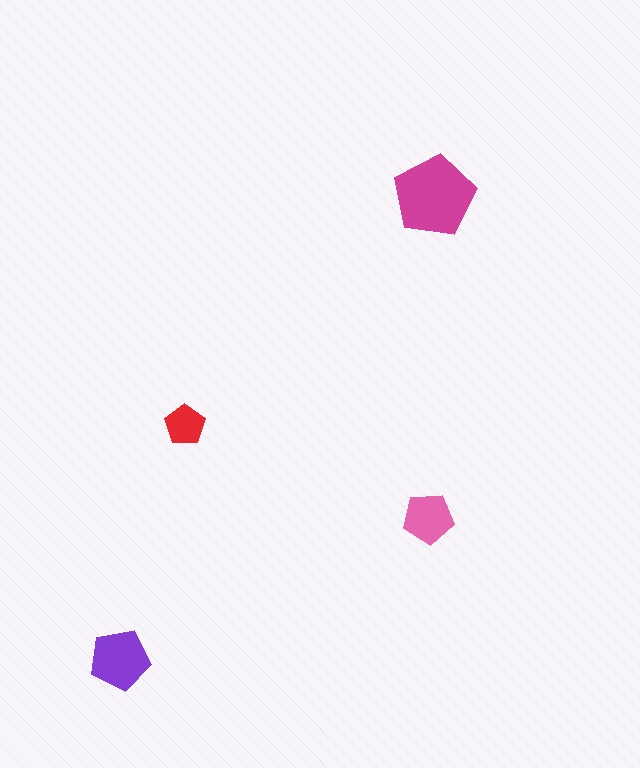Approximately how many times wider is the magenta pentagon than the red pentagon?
About 2 times wider.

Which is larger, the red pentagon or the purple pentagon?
The purple one.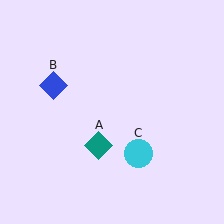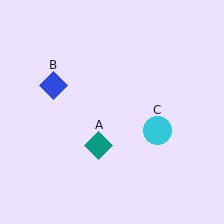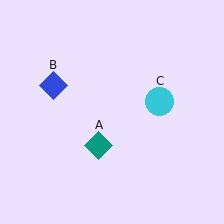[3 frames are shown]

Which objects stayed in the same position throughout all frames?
Teal diamond (object A) and blue diamond (object B) remained stationary.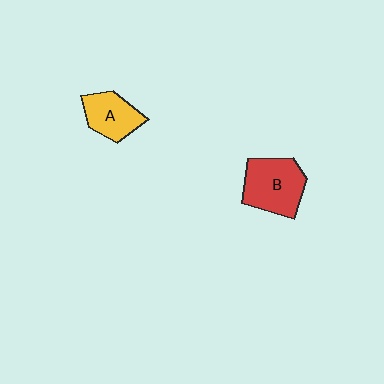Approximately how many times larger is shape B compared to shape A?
Approximately 1.4 times.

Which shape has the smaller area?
Shape A (yellow).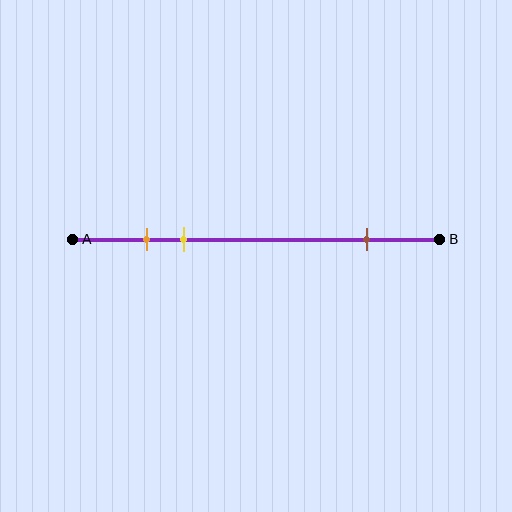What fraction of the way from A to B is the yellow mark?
The yellow mark is approximately 30% (0.3) of the way from A to B.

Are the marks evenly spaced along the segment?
No, the marks are not evenly spaced.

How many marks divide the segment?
There are 3 marks dividing the segment.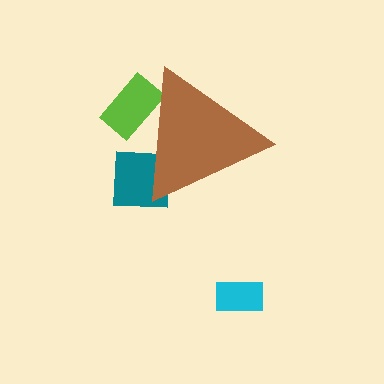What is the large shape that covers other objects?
A brown triangle.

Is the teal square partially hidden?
Yes, the teal square is partially hidden behind the brown triangle.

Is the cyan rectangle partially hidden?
No, the cyan rectangle is fully visible.